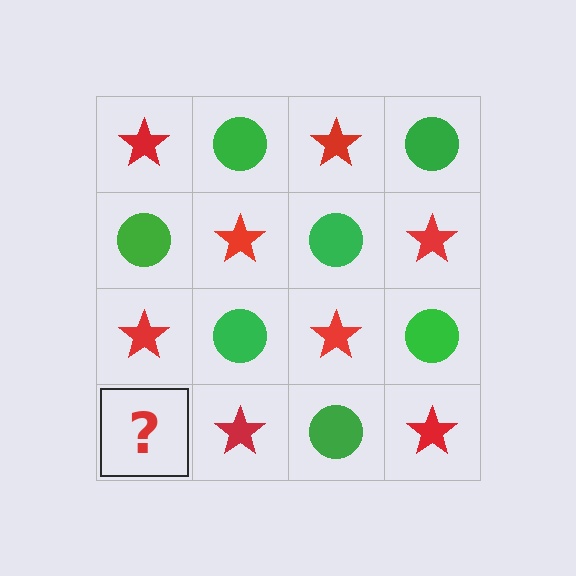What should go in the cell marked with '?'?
The missing cell should contain a green circle.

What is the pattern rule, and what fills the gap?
The rule is that it alternates red star and green circle in a checkerboard pattern. The gap should be filled with a green circle.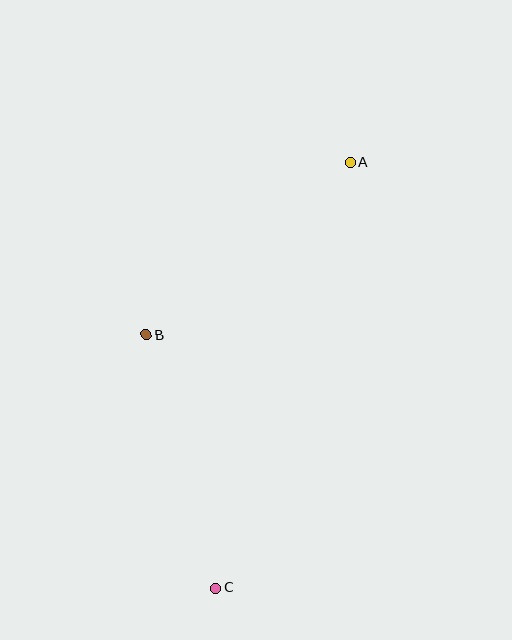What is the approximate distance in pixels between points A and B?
The distance between A and B is approximately 267 pixels.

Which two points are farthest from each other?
Points A and C are farthest from each other.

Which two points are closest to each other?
Points B and C are closest to each other.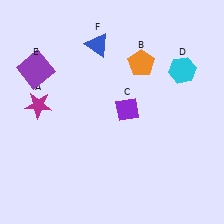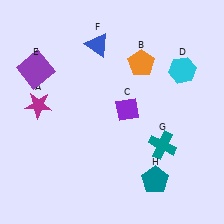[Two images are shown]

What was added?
A teal cross (G), a teal pentagon (H) were added in Image 2.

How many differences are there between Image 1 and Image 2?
There are 2 differences between the two images.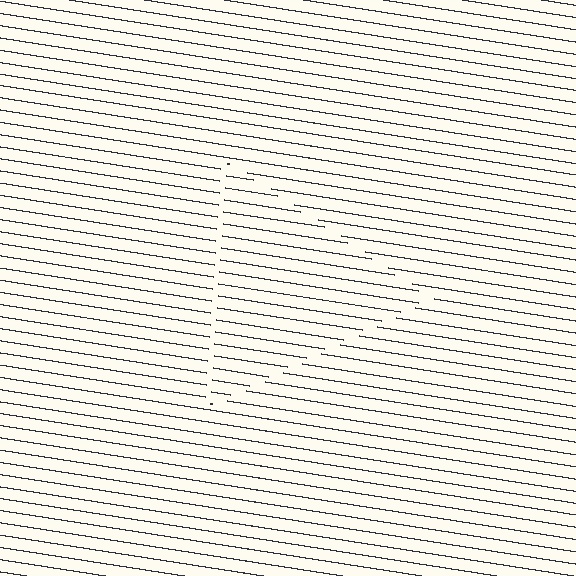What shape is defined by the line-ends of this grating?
An illusory triangle. The interior of the shape contains the same grating, shifted by half a period — the contour is defined by the phase discontinuity where line-ends from the inner and outer gratings abut.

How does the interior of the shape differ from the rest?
The interior of the shape contains the same grating, shifted by half a period — the contour is defined by the phase discontinuity where line-ends from the inner and outer gratings abut.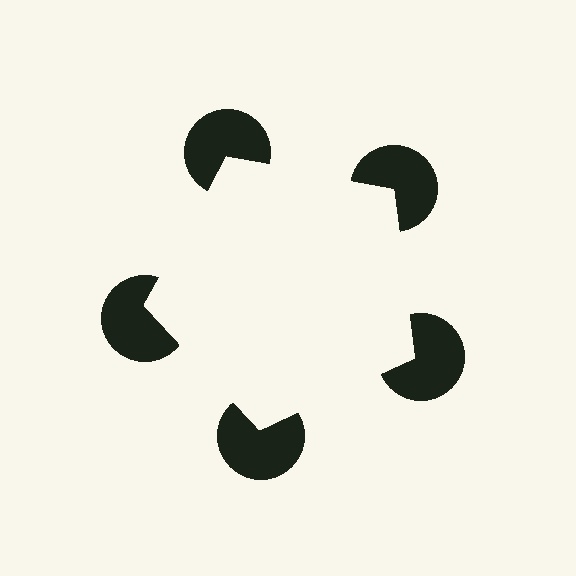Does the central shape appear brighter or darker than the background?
It typically appears slightly brighter than the background, even though no actual brightness change is drawn.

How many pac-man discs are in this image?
There are 5 — one at each vertex of the illusory pentagon.